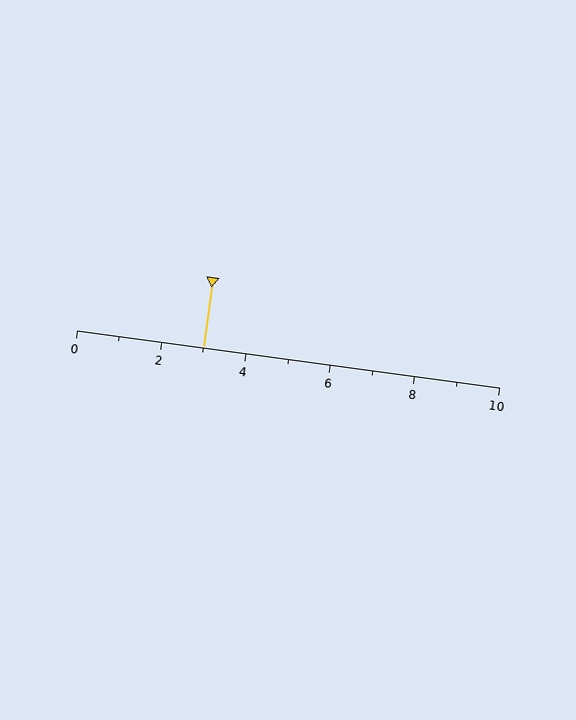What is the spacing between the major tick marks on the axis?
The major ticks are spaced 2 apart.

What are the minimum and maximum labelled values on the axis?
The axis runs from 0 to 10.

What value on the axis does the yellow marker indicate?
The marker indicates approximately 3.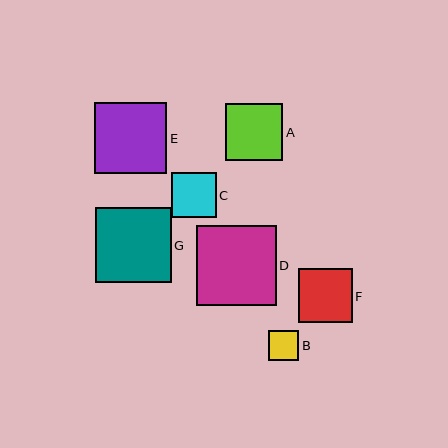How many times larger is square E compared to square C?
Square E is approximately 1.6 times the size of square C.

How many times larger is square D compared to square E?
Square D is approximately 1.1 times the size of square E.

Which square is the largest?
Square D is the largest with a size of approximately 80 pixels.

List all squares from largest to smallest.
From largest to smallest: D, G, E, A, F, C, B.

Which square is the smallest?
Square B is the smallest with a size of approximately 30 pixels.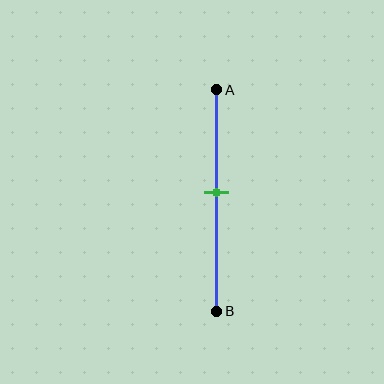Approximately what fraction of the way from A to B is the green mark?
The green mark is approximately 45% of the way from A to B.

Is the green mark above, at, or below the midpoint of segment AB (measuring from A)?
The green mark is above the midpoint of segment AB.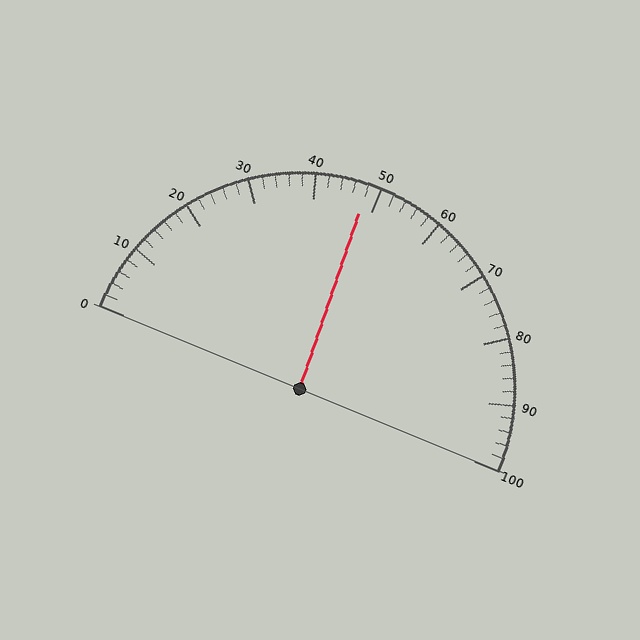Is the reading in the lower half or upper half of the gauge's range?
The reading is in the lower half of the range (0 to 100).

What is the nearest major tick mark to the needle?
The nearest major tick mark is 50.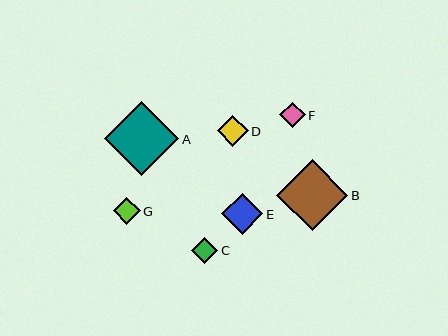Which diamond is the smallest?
Diamond F is the smallest with a size of approximately 25 pixels.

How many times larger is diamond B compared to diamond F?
Diamond B is approximately 2.8 times the size of diamond F.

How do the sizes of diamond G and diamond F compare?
Diamond G and diamond F are approximately the same size.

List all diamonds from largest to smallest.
From largest to smallest: A, B, E, D, G, C, F.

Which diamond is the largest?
Diamond A is the largest with a size of approximately 74 pixels.